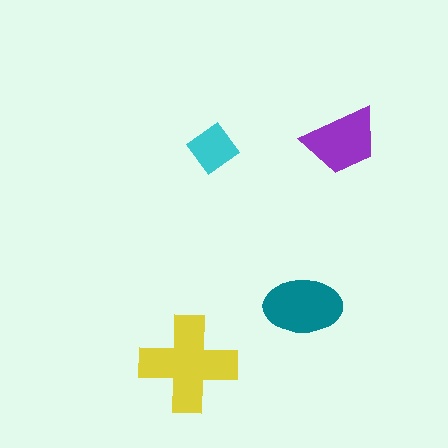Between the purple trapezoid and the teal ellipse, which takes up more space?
The teal ellipse.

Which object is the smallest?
The cyan diamond.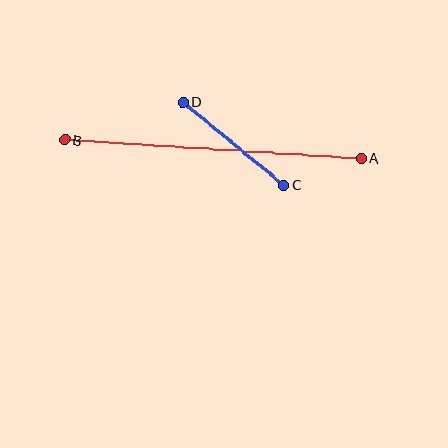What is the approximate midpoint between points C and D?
The midpoint is at approximately (233, 144) pixels.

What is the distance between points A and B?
The distance is approximately 297 pixels.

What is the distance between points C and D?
The distance is approximately 130 pixels.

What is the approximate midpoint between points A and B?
The midpoint is at approximately (213, 149) pixels.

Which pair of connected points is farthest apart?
Points A and B are farthest apart.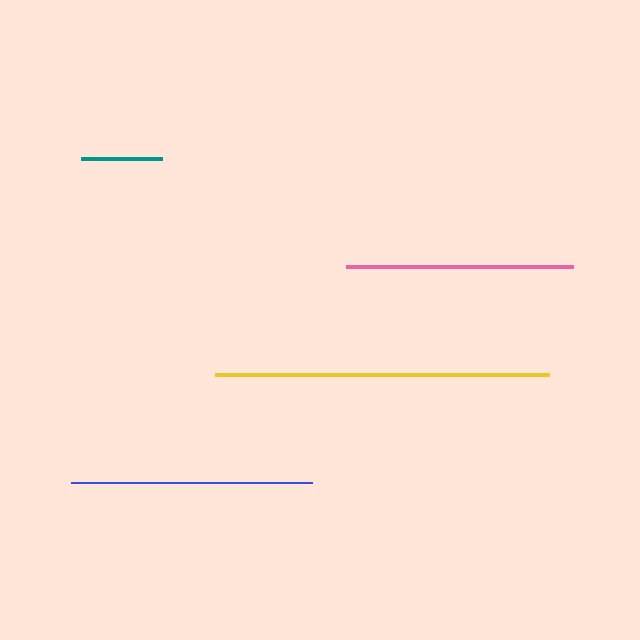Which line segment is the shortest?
The teal line is the shortest at approximately 81 pixels.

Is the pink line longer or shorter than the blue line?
The blue line is longer than the pink line.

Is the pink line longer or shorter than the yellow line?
The yellow line is longer than the pink line.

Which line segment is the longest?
The yellow line is the longest at approximately 333 pixels.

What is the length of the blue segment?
The blue segment is approximately 241 pixels long.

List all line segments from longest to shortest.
From longest to shortest: yellow, blue, pink, teal.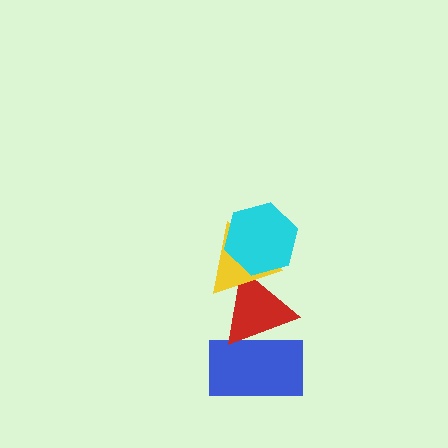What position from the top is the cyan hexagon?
The cyan hexagon is 1st from the top.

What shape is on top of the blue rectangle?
The red triangle is on top of the blue rectangle.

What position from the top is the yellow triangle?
The yellow triangle is 2nd from the top.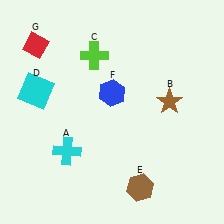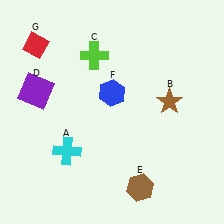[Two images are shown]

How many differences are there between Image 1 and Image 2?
There is 1 difference between the two images.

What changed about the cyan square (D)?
In Image 1, D is cyan. In Image 2, it changed to purple.